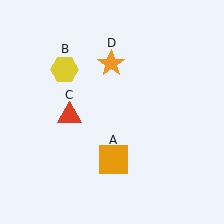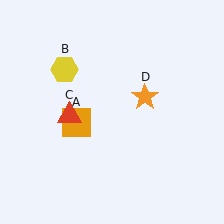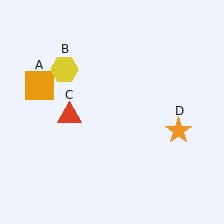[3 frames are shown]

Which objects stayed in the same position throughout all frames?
Yellow hexagon (object B) and red triangle (object C) remained stationary.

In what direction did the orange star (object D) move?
The orange star (object D) moved down and to the right.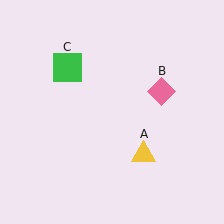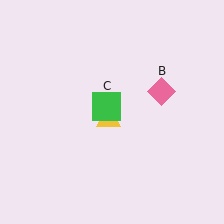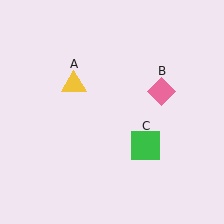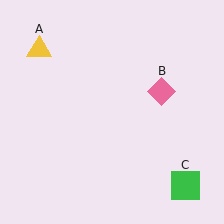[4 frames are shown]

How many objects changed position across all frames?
2 objects changed position: yellow triangle (object A), green square (object C).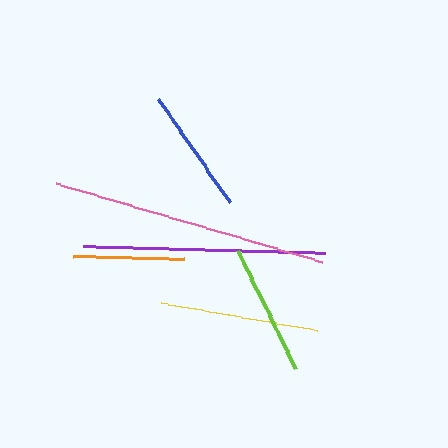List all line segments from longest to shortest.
From longest to shortest: pink, purple, yellow, lime, blue, orange.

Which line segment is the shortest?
The orange line is the shortest at approximately 111 pixels.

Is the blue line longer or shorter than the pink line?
The pink line is longer than the blue line.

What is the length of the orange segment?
The orange segment is approximately 111 pixels long.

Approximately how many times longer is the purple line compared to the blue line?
The purple line is approximately 1.9 times the length of the blue line.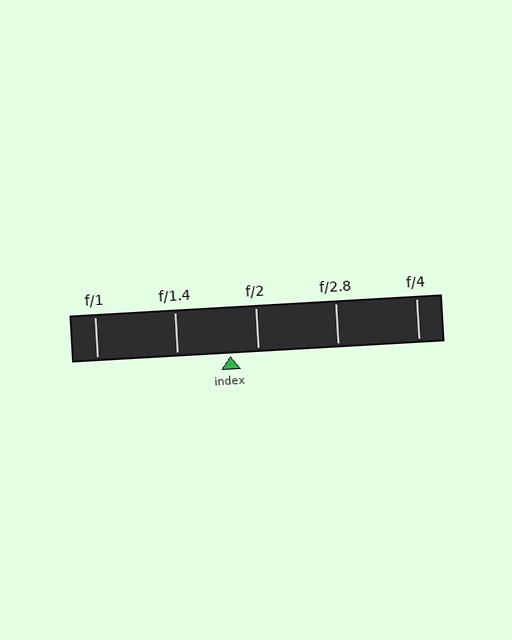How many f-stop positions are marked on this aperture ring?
There are 5 f-stop positions marked.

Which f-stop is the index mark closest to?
The index mark is closest to f/2.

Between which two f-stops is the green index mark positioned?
The index mark is between f/1.4 and f/2.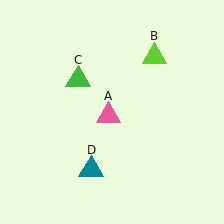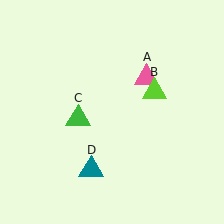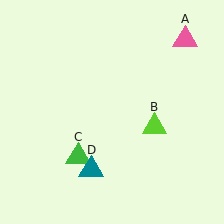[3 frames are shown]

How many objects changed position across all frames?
3 objects changed position: pink triangle (object A), lime triangle (object B), green triangle (object C).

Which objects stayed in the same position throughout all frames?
Teal triangle (object D) remained stationary.